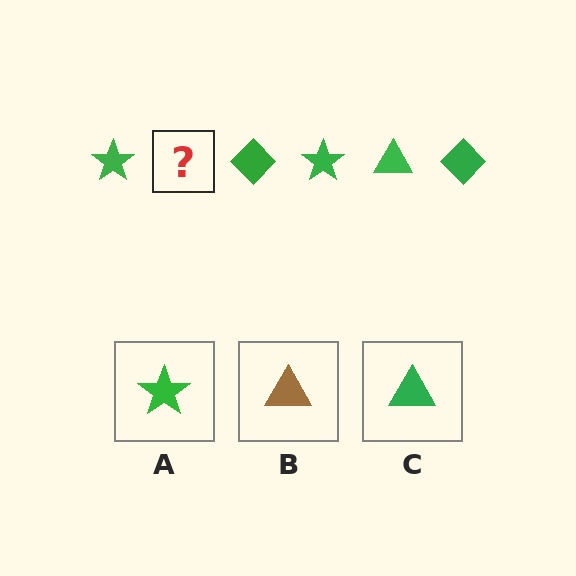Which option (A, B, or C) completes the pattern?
C.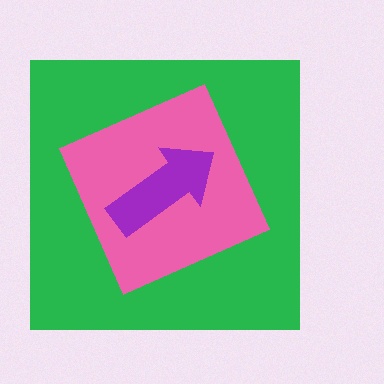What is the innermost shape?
The purple arrow.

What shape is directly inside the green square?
The pink diamond.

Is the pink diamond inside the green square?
Yes.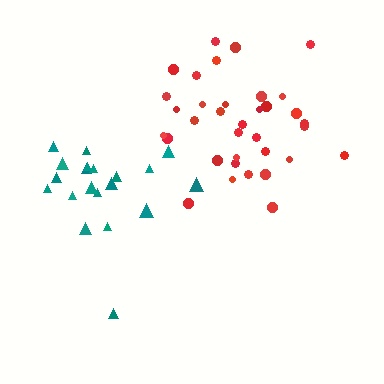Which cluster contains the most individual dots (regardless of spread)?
Red (35).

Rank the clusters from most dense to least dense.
red, teal.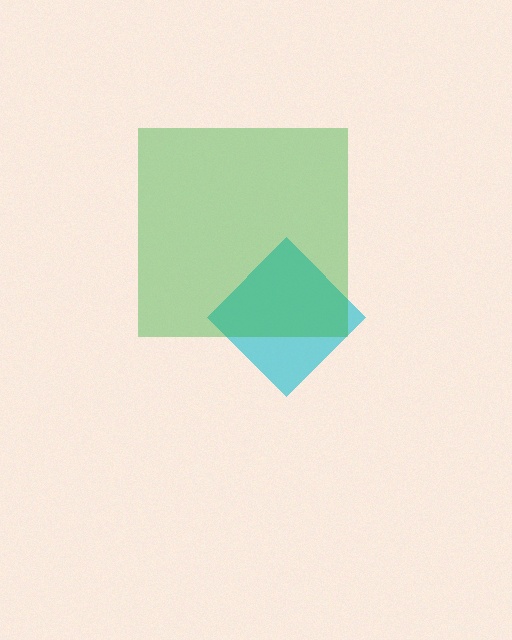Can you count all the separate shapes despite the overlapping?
Yes, there are 2 separate shapes.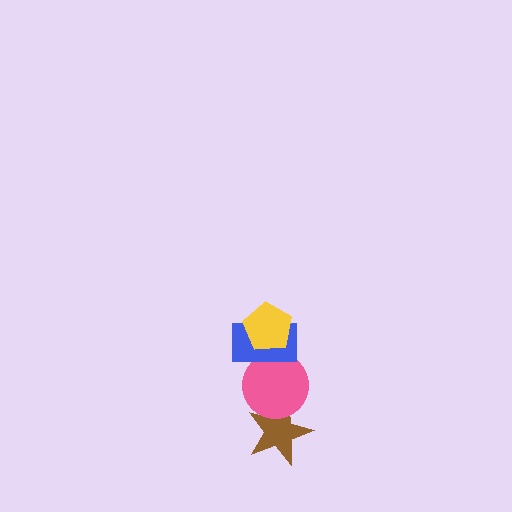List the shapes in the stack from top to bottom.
From top to bottom: the yellow pentagon, the blue rectangle, the pink circle, the brown star.